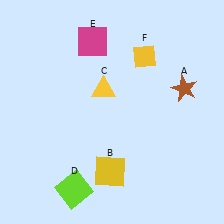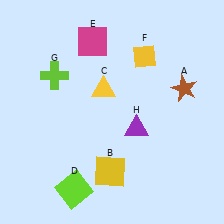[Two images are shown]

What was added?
A lime cross (G), a purple triangle (H) were added in Image 2.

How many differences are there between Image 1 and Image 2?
There are 2 differences between the two images.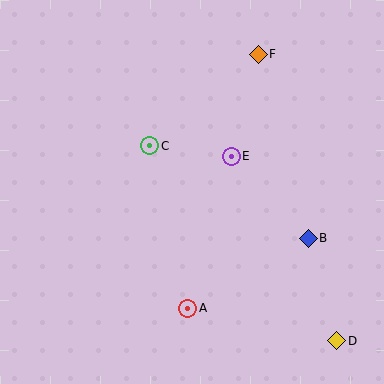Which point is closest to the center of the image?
Point E at (231, 156) is closest to the center.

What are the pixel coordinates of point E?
Point E is at (231, 156).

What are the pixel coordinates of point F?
Point F is at (258, 54).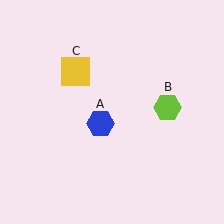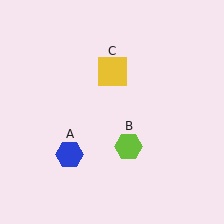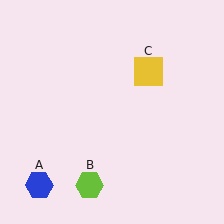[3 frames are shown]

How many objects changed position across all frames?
3 objects changed position: blue hexagon (object A), lime hexagon (object B), yellow square (object C).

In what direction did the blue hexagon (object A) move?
The blue hexagon (object A) moved down and to the left.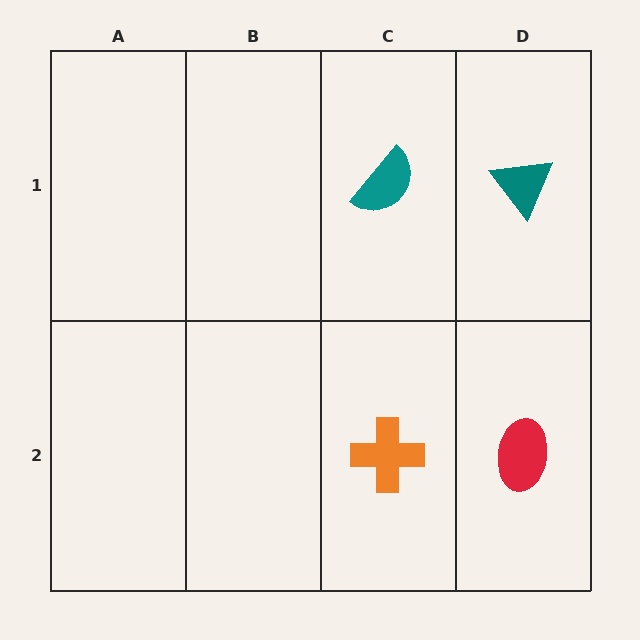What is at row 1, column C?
A teal semicircle.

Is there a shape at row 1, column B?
No, that cell is empty.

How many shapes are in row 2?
2 shapes.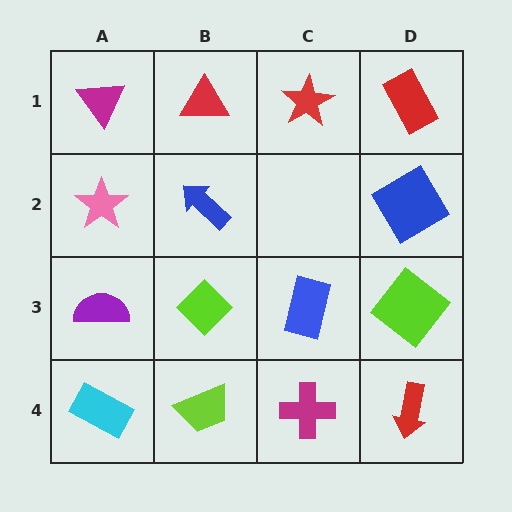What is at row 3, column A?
A purple semicircle.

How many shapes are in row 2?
3 shapes.